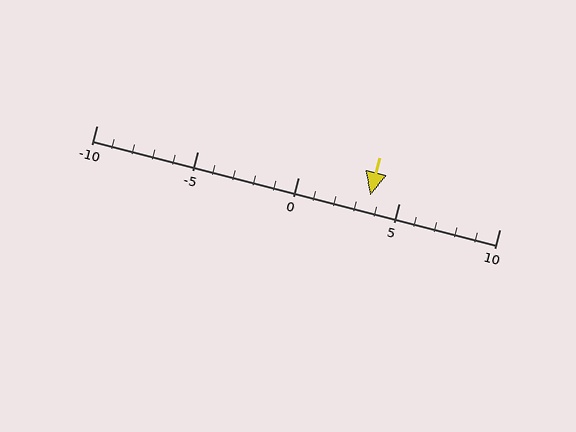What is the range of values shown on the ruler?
The ruler shows values from -10 to 10.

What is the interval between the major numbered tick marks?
The major tick marks are spaced 5 units apart.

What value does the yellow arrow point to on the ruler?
The yellow arrow points to approximately 4.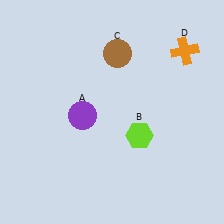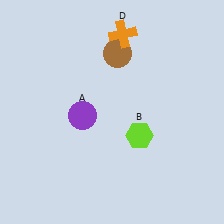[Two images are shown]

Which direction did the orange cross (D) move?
The orange cross (D) moved left.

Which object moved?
The orange cross (D) moved left.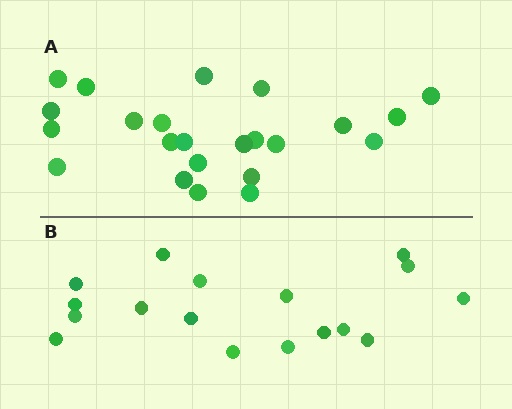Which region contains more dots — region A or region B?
Region A (the top region) has more dots.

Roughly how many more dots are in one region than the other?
Region A has about 6 more dots than region B.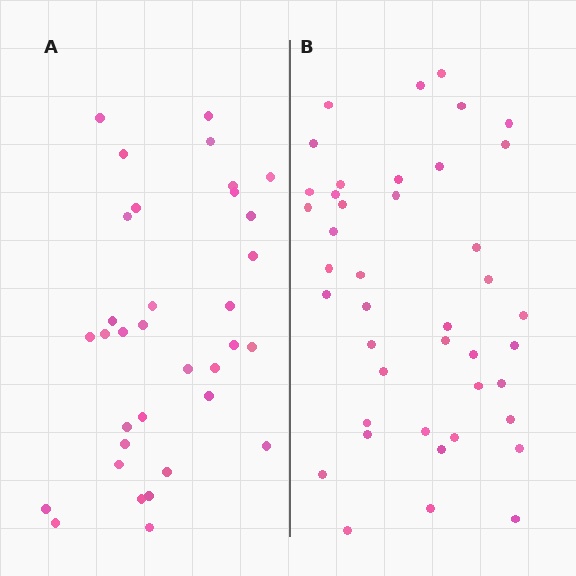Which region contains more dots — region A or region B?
Region B (the right region) has more dots.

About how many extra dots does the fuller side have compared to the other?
Region B has roughly 8 or so more dots than region A.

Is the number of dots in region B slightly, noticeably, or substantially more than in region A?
Region B has only slightly more — the two regions are fairly close. The ratio is roughly 1.2 to 1.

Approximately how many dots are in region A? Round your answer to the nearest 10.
About 30 dots. (The exact count is 34, which rounds to 30.)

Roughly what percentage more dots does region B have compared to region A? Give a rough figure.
About 25% more.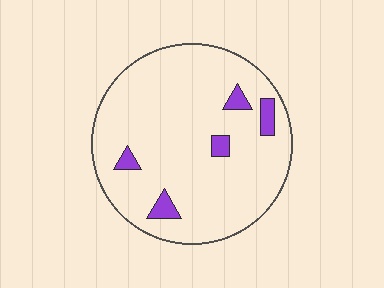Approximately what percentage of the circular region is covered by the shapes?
Approximately 5%.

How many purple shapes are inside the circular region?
5.